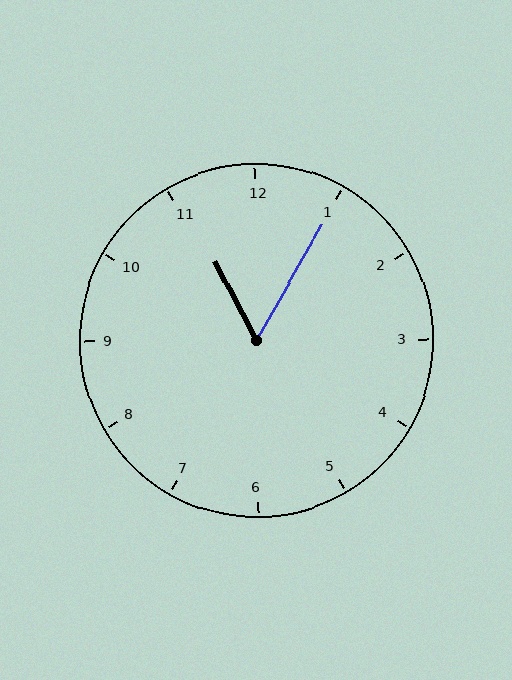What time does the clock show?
11:05.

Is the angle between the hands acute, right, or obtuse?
It is acute.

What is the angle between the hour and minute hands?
Approximately 58 degrees.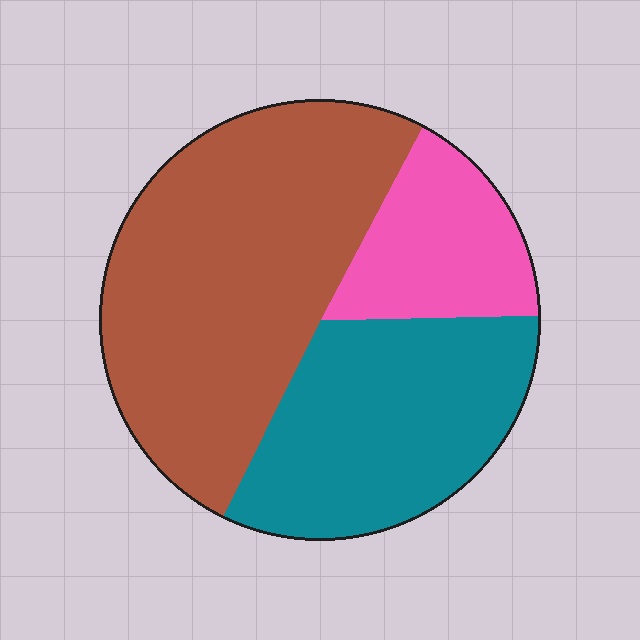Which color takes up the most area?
Brown, at roughly 50%.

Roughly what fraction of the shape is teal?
Teal takes up about one third (1/3) of the shape.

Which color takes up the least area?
Pink, at roughly 15%.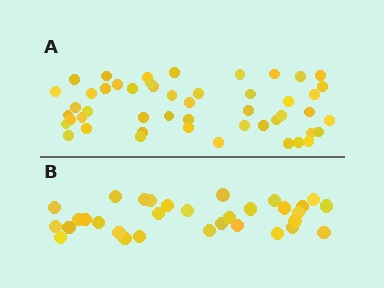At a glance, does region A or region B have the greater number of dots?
Region A (the top region) has more dots.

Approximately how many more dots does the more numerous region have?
Region A has approximately 15 more dots than region B.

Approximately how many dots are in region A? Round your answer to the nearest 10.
About 50 dots. (The exact count is 49, which rounds to 50.)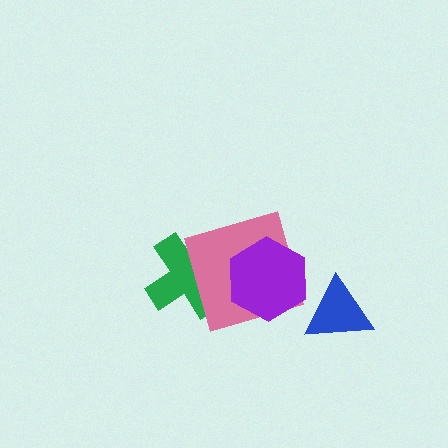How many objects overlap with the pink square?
2 objects overlap with the pink square.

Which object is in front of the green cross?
The pink square is in front of the green cross.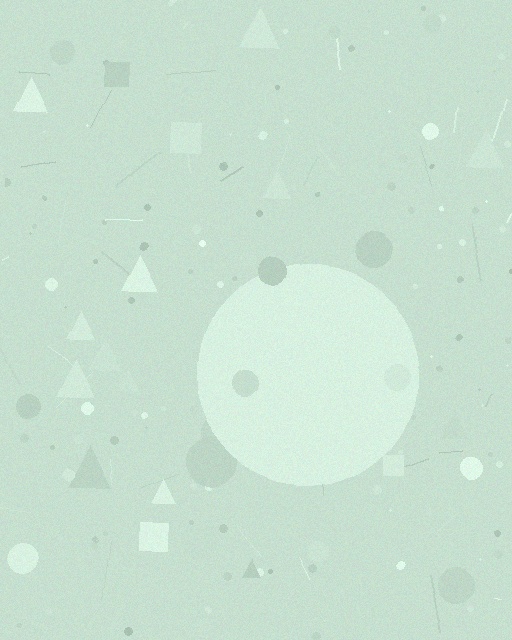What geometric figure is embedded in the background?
A circle is embedded in the background.